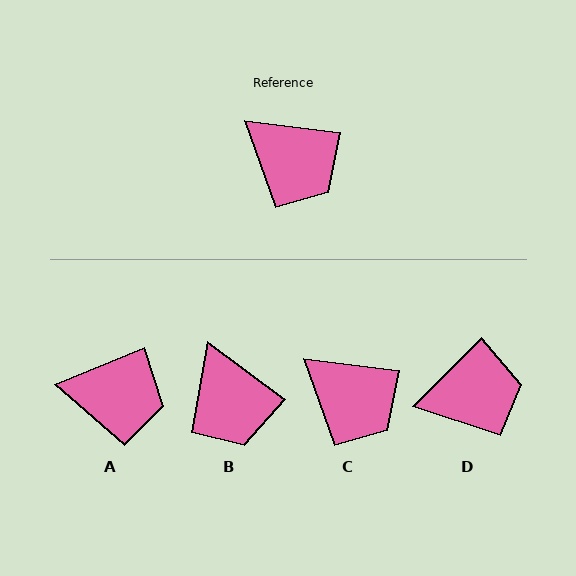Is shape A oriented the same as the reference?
No, it is off by about 29 degrees.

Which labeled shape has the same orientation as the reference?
C.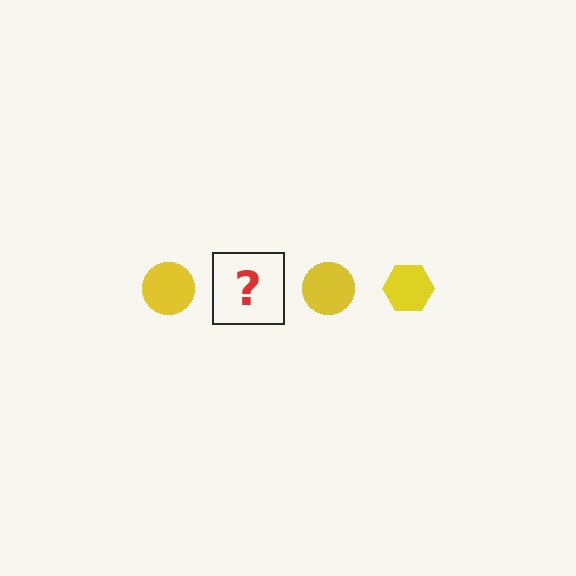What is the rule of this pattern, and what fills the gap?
The rule is that the pattern cycles through circle, hexagon shapes in yellow. The gap should be filled with a yellow hexagon.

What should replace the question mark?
The question mark should be replaced with a yellow hexagon.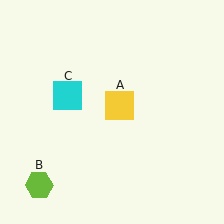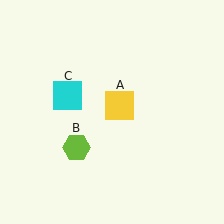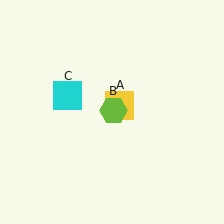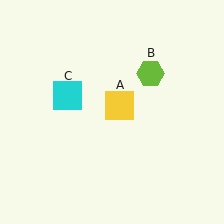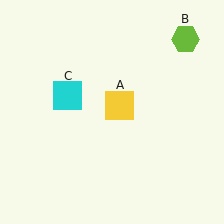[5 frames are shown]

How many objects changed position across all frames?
1 object changed position: lime hexagon (object B).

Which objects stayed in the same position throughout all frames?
Yellow square (object A) and cyan square (object C) remained stationary.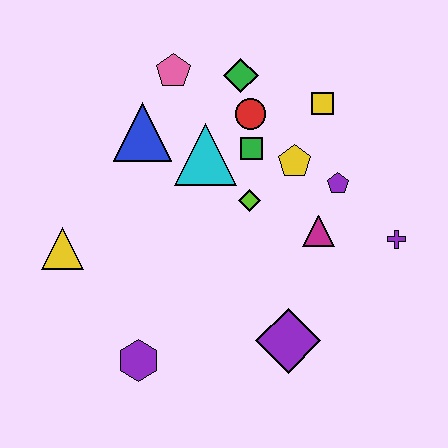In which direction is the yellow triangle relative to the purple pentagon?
The yellow triangle is to the left of the purple pentagon.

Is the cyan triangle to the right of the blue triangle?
Yes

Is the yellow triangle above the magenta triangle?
No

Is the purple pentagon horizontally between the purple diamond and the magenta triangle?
No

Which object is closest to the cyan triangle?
The green square is closest to the cyan triangle.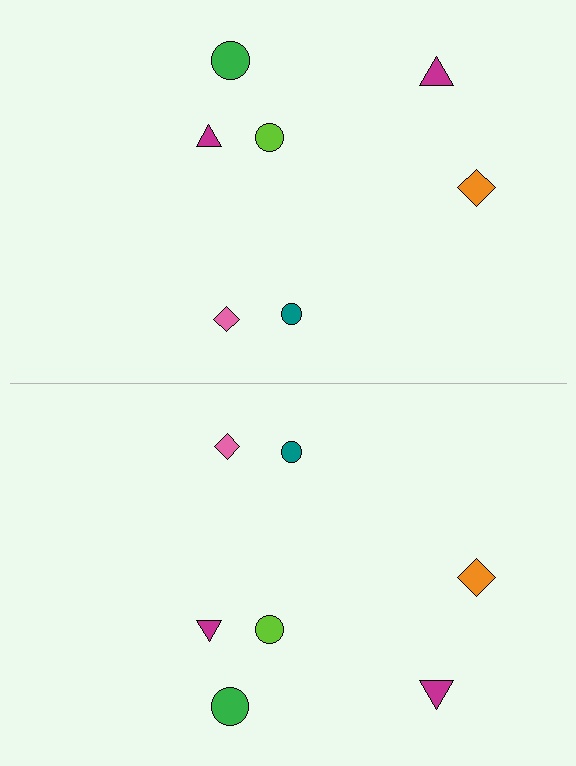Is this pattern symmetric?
Yes, this pattern has bilateral (reflection) symmetry.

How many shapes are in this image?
There are 14 shapes in this image.